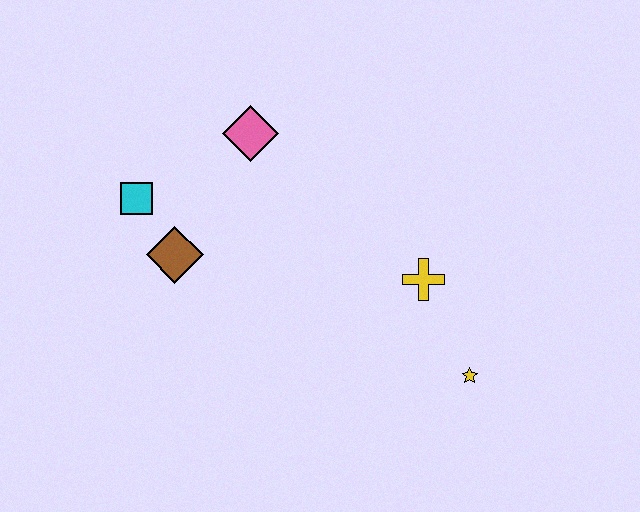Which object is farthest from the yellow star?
The cyan square is farthest from the yellow star.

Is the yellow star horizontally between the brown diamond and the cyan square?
No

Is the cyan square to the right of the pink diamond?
No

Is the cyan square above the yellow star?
Yes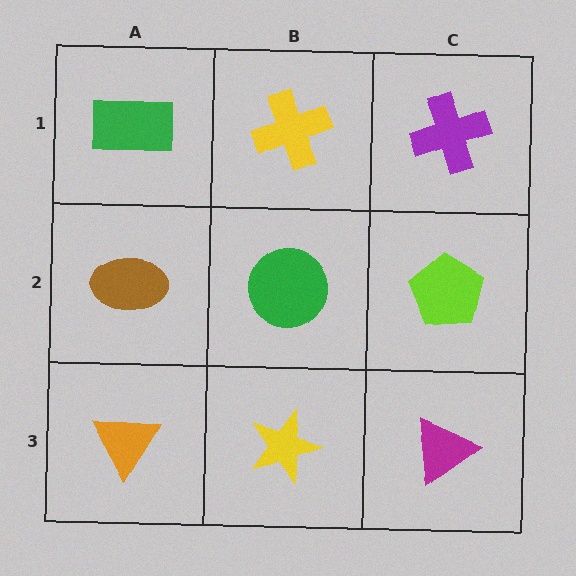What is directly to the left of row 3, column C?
A yellow star.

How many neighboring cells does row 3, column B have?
3.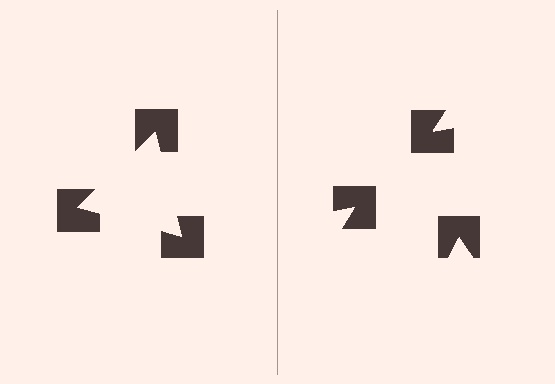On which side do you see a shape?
An illusory triangle appears on the left side. On the right side the wedge cuts are rotated, so no coherent shape forms.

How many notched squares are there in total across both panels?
6 — 3 on each side.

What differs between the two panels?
The notched squares are positioned identically on both sides; only the wedge orientations differ. On the left they align to a triangle; on the right they are misaligned.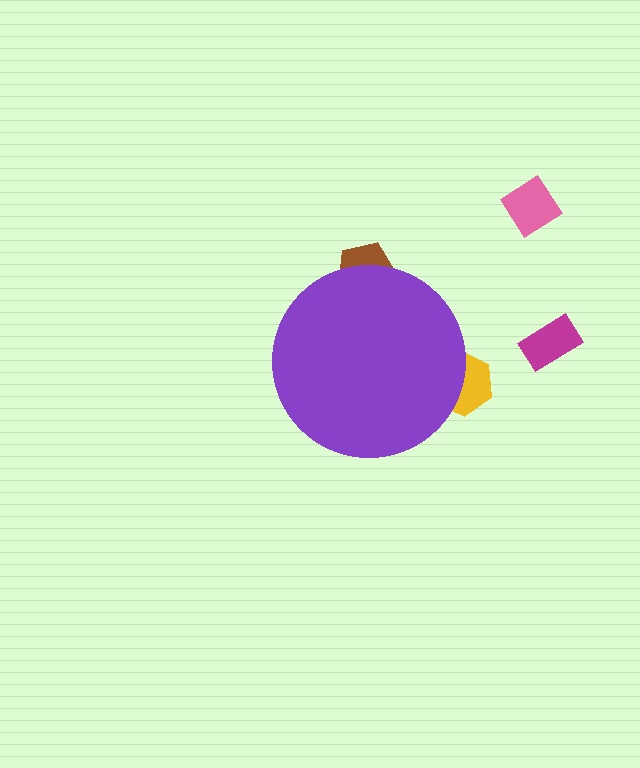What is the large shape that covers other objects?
A purple circle.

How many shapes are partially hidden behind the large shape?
2 shapes are partially hidden.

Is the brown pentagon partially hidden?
Yes, the brown pentagon is partially hidden behind the purple circle.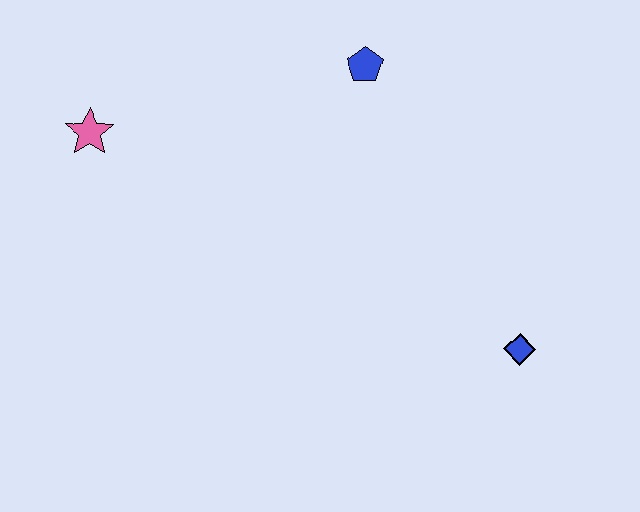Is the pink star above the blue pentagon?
No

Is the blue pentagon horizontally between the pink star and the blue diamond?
Yes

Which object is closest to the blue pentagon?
The pink star is closest to the blue pentagon.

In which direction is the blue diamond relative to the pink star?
The blue diamond is to the right of the pink star.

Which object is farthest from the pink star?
The blue diamond is farthest from the pink star.